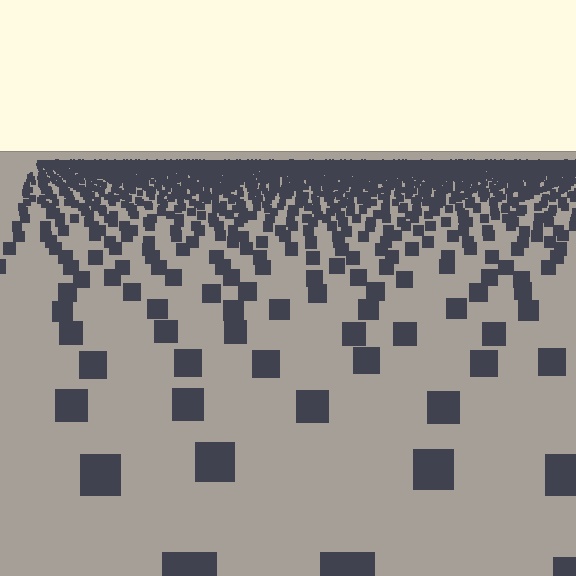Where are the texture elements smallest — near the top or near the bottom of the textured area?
Near the top.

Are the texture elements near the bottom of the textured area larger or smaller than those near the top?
Larger. Near the bottom, elements are closer to the viewer and appear at a bigger on-screen size.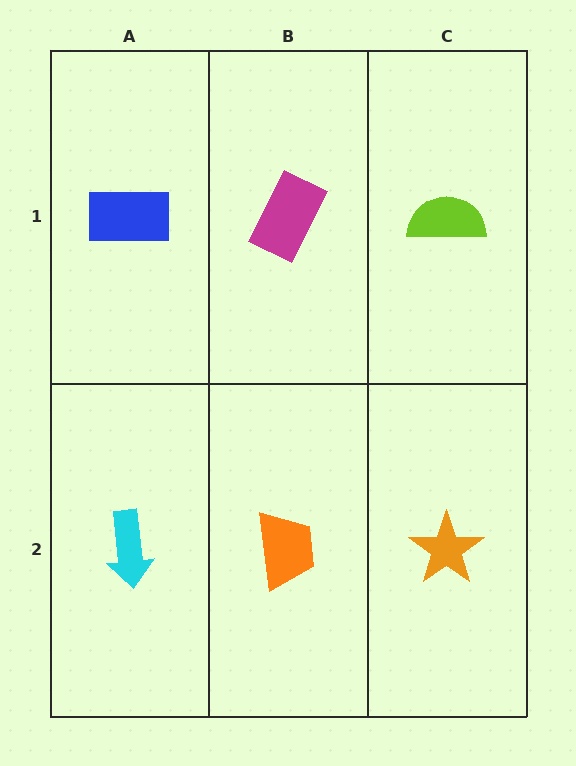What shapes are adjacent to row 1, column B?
An orange trapezoid (row 2, column B), a blue rectangle (row 1, column A), a lime semicircle (row 1, column C).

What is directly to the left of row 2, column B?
A cyan arrow.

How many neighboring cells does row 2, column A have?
2.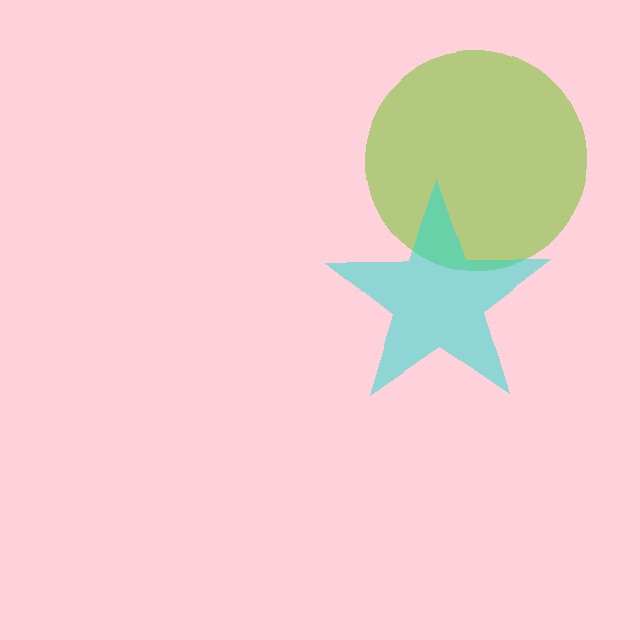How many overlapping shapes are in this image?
There are 2 overlapping shapes in the image.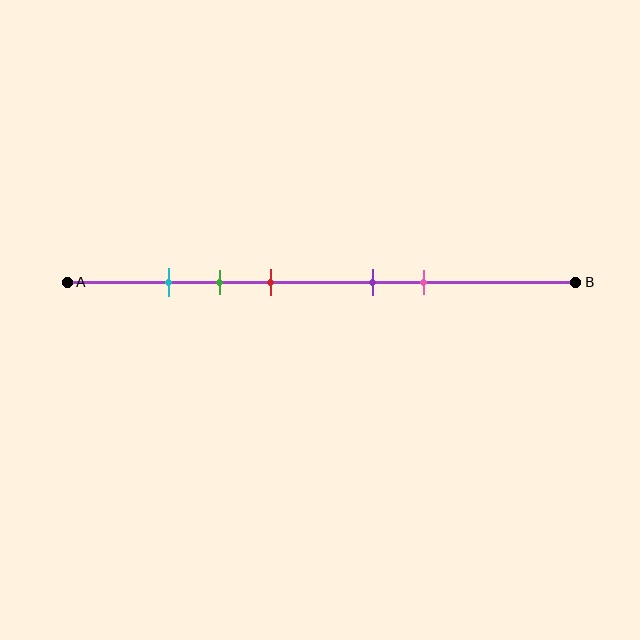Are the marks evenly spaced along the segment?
No, the marks are not evenly spaced.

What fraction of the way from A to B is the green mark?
The green mark is approximately 30% (0.3) of the way from A to B.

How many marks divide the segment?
There are 5 marks dividing the segment.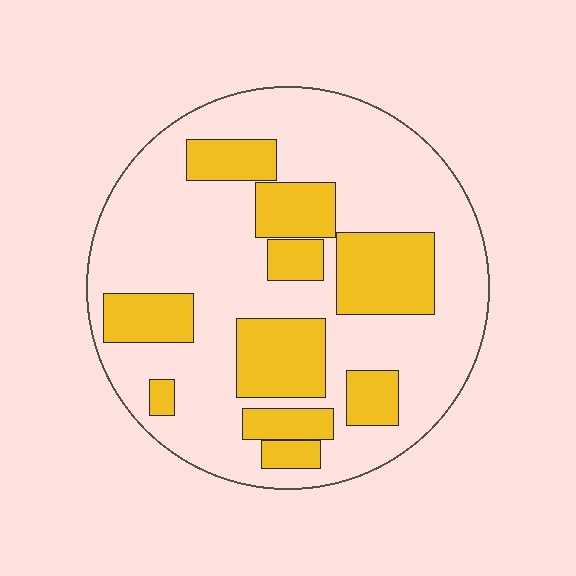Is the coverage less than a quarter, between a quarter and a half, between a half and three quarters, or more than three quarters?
Between a quarter and a half.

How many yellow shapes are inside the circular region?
10.